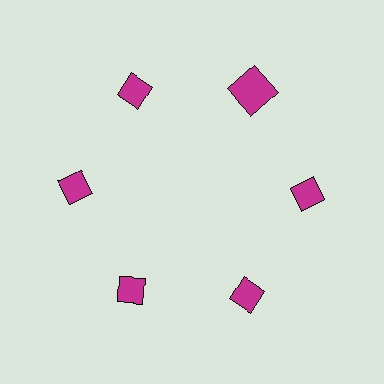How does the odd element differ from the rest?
It has a different shape: square instead of diamond.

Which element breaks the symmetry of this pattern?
The magenta square at roughly the 1 o'clock position breaks the symmetry. All other shapes are magenta diamonds.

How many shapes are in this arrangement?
There are 6 shapes arranged in a ring pattern.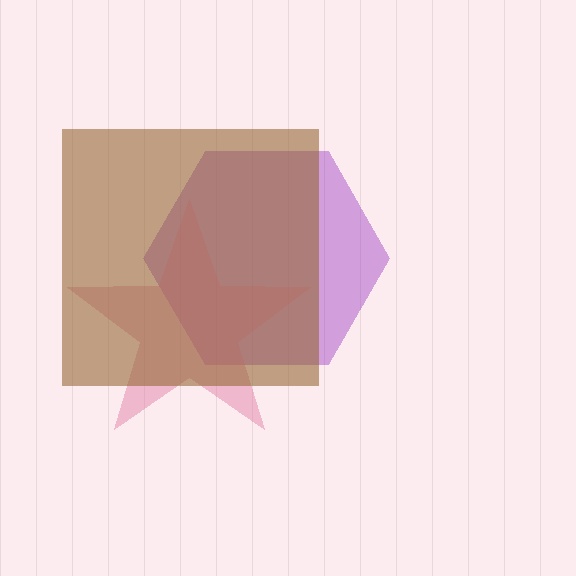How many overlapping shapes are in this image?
There are 3 overlapping shapes in the image.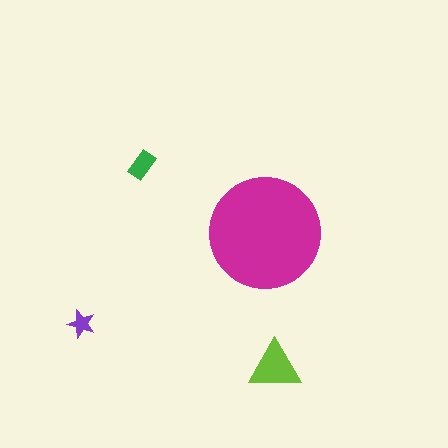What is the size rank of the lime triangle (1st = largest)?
2nd.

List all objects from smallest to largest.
The purple star, the green rectangle, the lime triangle, the magenta circle.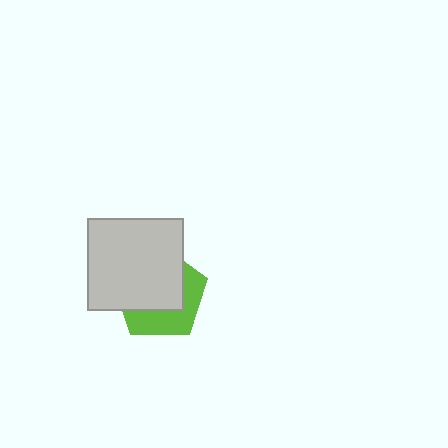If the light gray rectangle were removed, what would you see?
You would see the complete lime pentagon.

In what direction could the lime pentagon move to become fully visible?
The lime pentagon could move toward the lower-right. That would shift it out from behind the light gray rectangle entirely.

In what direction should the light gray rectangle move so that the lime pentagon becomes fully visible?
The light gray rectangle should move toward the upper-left. That is the shortest direction to clear the overlap and leave the lime pentagon fully visible.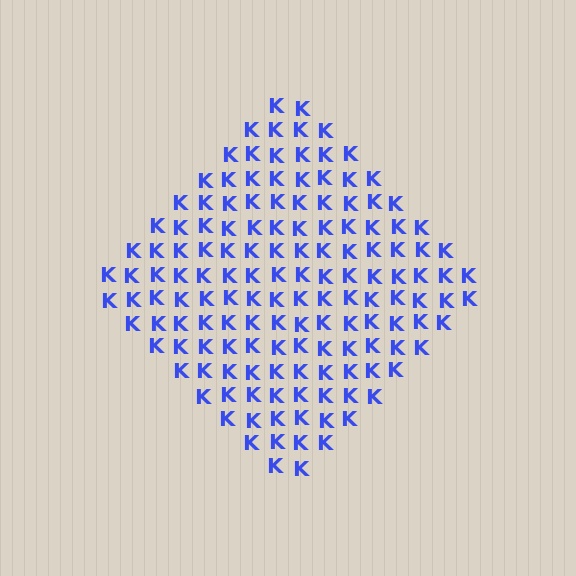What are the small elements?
The small elements are letter K's.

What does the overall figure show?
The overall figure shows a diamond.